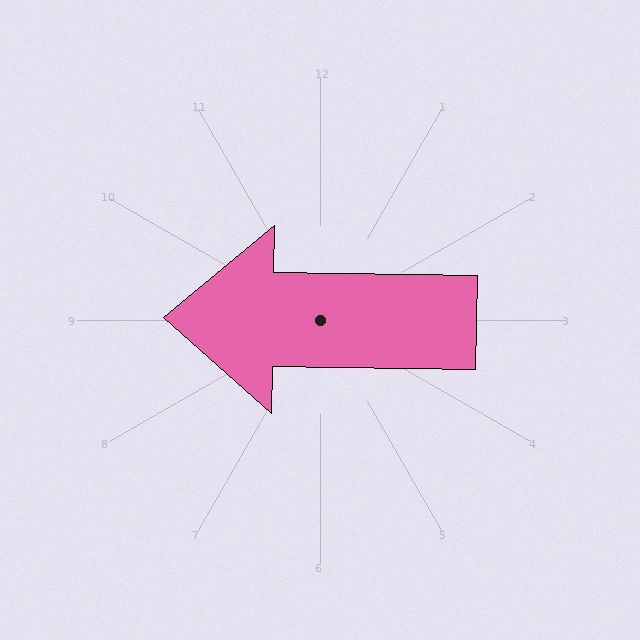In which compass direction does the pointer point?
West.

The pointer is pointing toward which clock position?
Roughly 9 o'clock.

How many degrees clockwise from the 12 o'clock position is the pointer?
Approximately 271 degrees.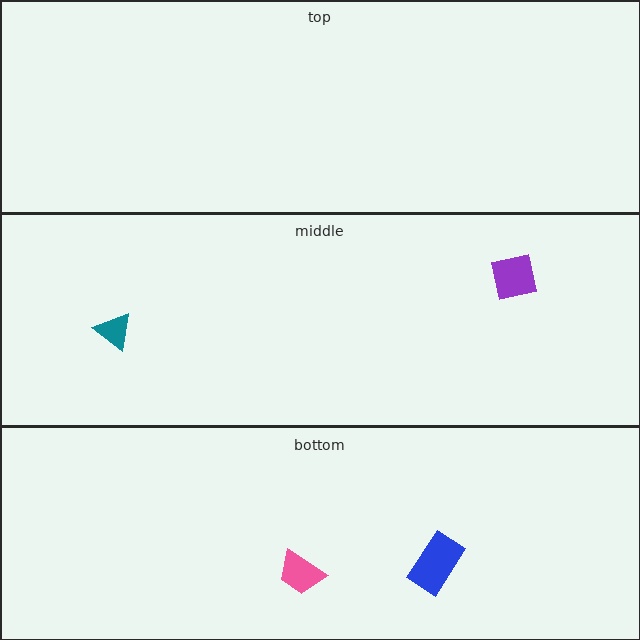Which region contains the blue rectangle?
The bottom region.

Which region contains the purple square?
The middle region.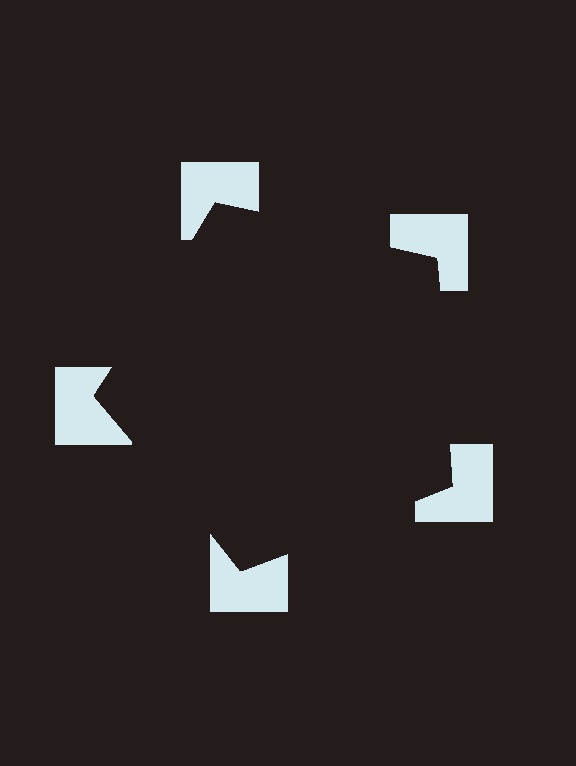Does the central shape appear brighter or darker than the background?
It typically appears slightly darker than the background, even though no actual brightness change is drawn.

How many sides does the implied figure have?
5 sides.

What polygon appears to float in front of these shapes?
An illusory pentagon — its edges are inferred from the aligned wedge cuts in the notched squares, not physically drawn.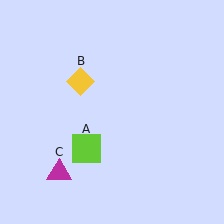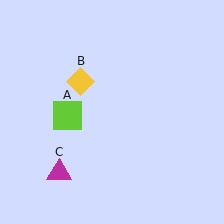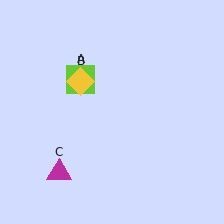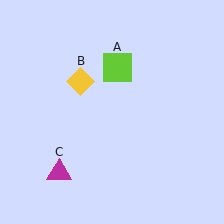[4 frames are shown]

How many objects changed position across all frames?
1 object changed position: lime square (object A).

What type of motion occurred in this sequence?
The lime square (object A) rotated clockwise around the center of the scene.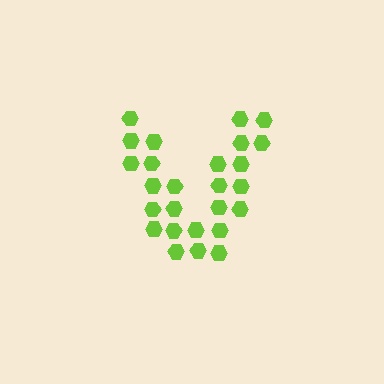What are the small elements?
The small elements are hexagons.